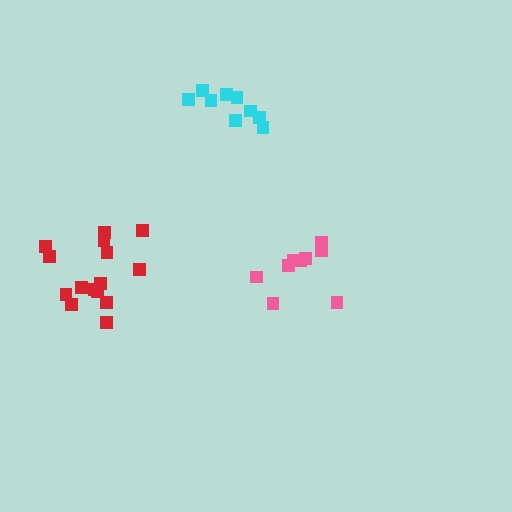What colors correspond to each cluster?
The clusters are colored: pink, red, cyan.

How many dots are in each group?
Group 1: 9 dots, Group 2: 15 dots, Group 3: 9 dots (33 total).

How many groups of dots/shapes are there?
There are 3 groups.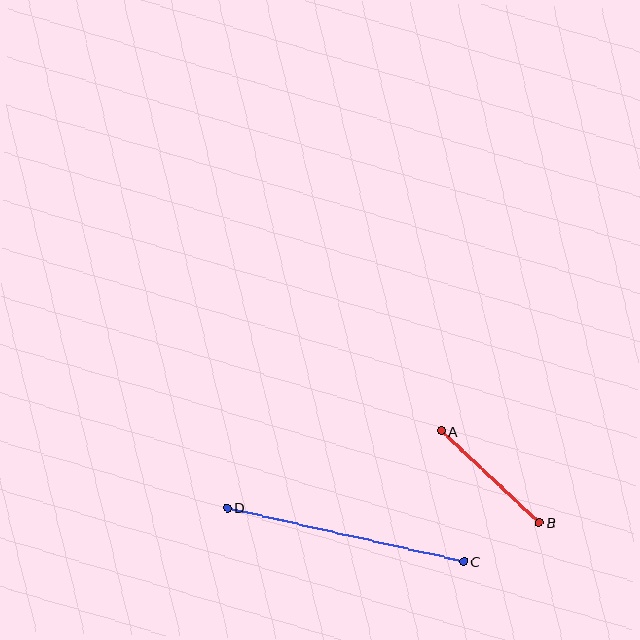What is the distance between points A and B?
The distance is approximately 134 pixels.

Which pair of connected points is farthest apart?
Points C and D are farthest apart.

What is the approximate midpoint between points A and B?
The midpoint is at approximately (490, 477) pixels.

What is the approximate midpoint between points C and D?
The midpoint is at approximately (345, 535) pixels.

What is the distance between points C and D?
The distance is approximately 242 pixels.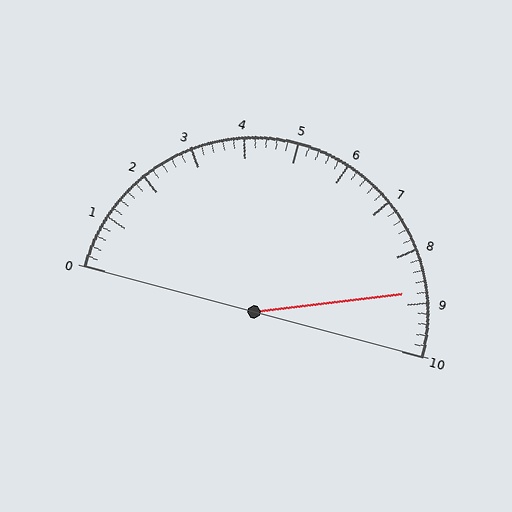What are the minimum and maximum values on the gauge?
The gauge ranges from 0 to 10.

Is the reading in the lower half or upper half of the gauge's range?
The reading is in the upper half of the range (0 to 10).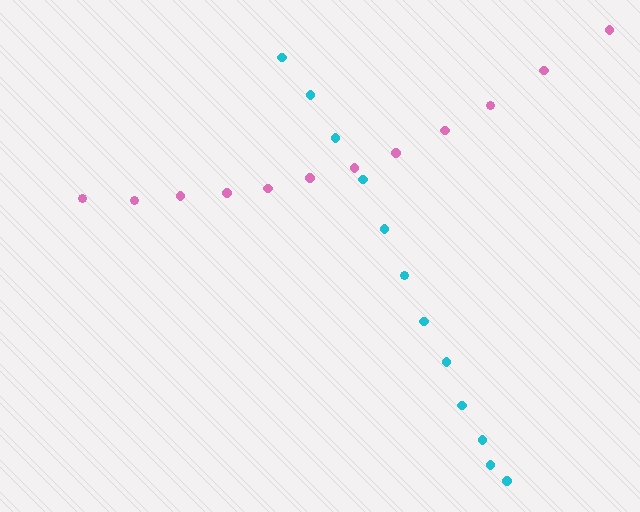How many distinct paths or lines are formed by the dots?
There are 2 distinct paths.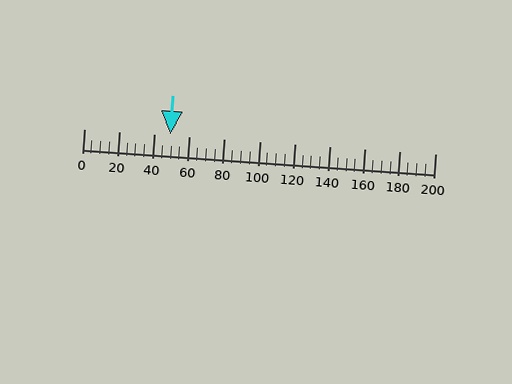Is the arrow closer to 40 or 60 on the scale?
The arrow is closer to 40.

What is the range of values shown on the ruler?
The ruler shows values from 0 to 200.